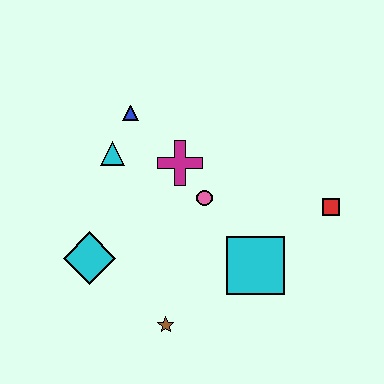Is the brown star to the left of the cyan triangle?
No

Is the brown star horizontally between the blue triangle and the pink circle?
Yes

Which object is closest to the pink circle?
The magenta cross is closest to the pink circle.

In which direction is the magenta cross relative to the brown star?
The magenta cross is above the brown star.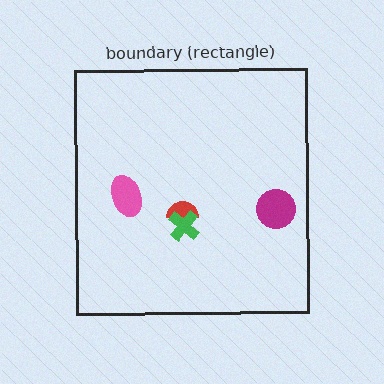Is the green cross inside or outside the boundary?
Inside.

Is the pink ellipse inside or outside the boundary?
Inside.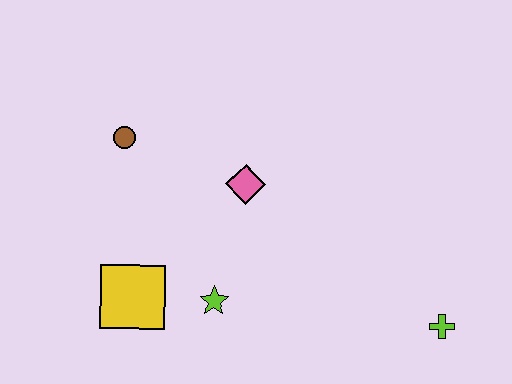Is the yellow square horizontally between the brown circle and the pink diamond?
Yes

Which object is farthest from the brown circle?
The lime cross is farthest from the brown circle.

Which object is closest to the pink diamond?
The lime star is closest to the pink diamond.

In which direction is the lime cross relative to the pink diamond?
The lime cross is to the right of the pink diamond.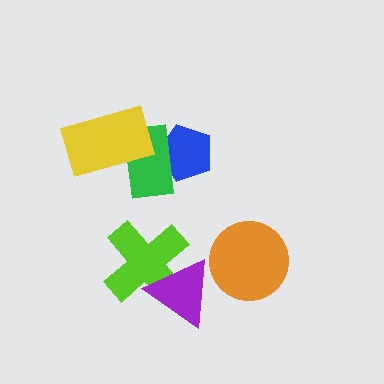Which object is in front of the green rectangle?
The yellow rectangle is in front of the green rectangle.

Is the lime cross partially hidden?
Yes, it is partially covered by another shape.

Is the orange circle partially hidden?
No, no other shape covers it.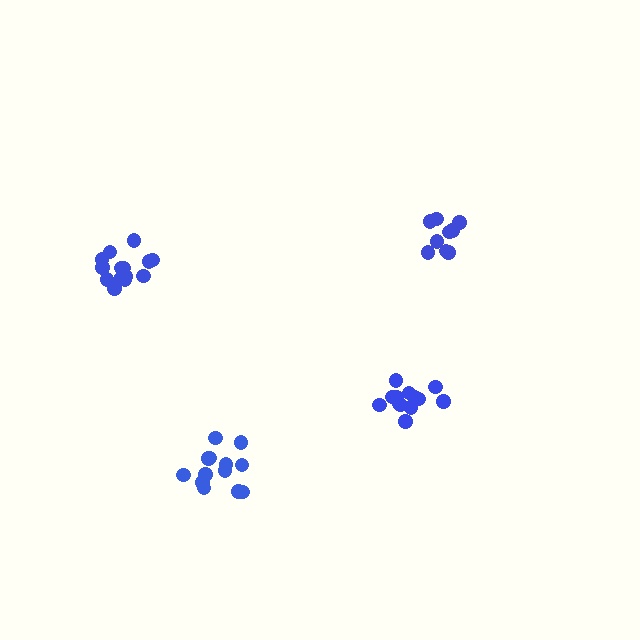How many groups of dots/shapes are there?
There are 4 groups.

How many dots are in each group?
Group 1: 13 dots, Group 2: 14 dots, Group 3: 9 dots, Group 4: 14 dots (50 total).